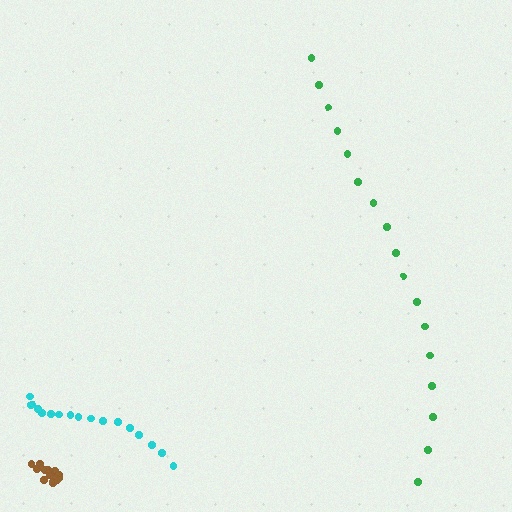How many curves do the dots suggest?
There are 3 distinct paths.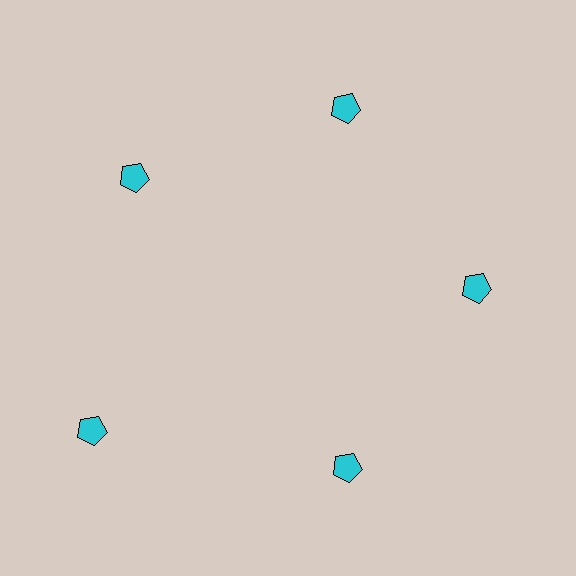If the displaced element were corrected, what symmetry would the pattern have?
It would have 5-fold rotational symmetry — the pattern would map onto itself every 72 degrees.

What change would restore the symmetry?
The symmetry would be restored by moving it inward, back onto the ring so that all 5 pentagons sit at equal angles and equal distance from the center.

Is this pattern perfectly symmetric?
No. The 5 cyan pentagons are arranged in a ring, but one element near the 8 o'clock position is pushed outward from the center, breaking the 5-fold rotational symmetry.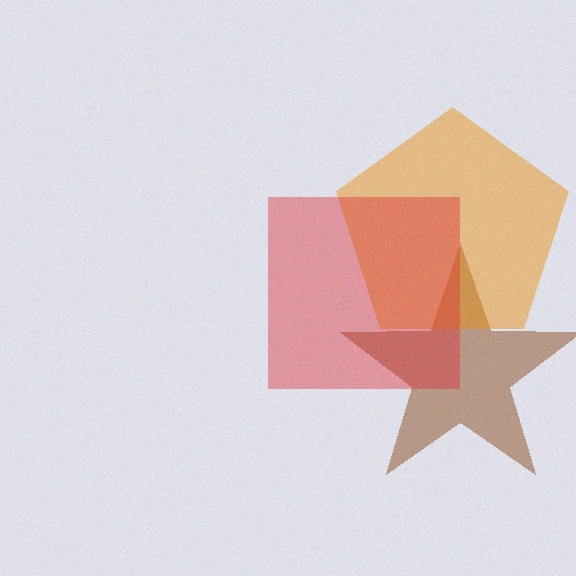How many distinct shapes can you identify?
There are 3 distinct shapes: a brown star, an orange pentagon, a red square.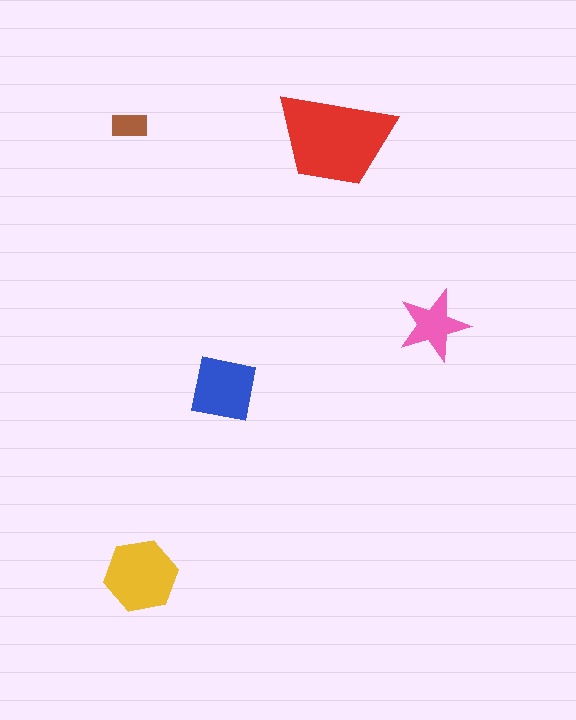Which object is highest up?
The brown rectangle is topmost.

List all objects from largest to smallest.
The red trapezoid, the yellow hexagon, the blue square, the pink star, the brown rectangle.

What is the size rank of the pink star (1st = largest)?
4th.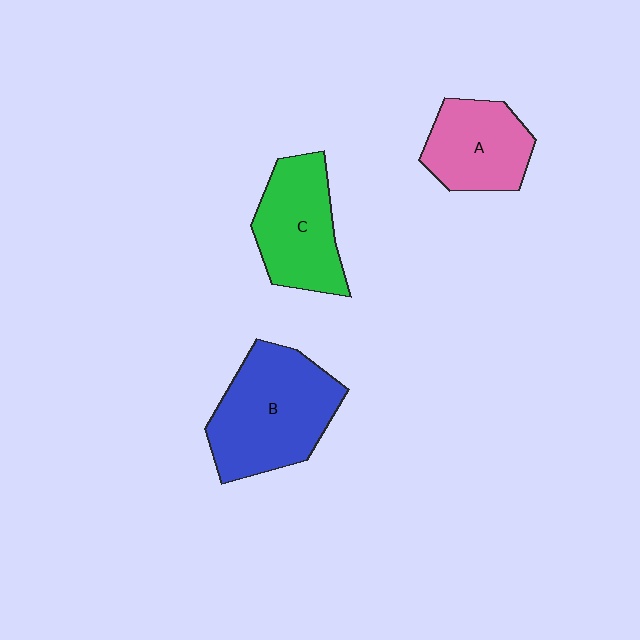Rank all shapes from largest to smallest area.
From largest to smallest: B (blue), C (green), A (pink).